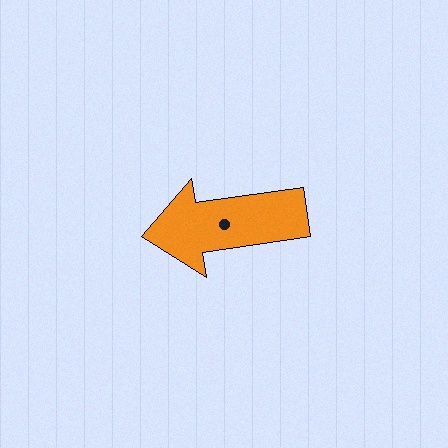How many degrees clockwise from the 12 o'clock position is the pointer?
Approximately 262 degrees.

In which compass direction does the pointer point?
West.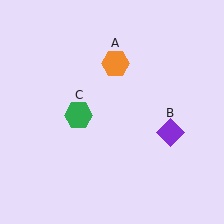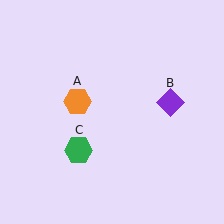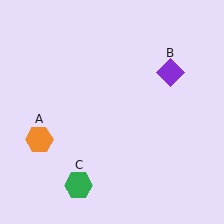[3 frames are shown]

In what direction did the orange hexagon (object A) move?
The orange hexagon (object A) moved down and to the left.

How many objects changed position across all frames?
3 objects changed position: orange hexagon (object A), purple diamond (object B), green hexagon (object C).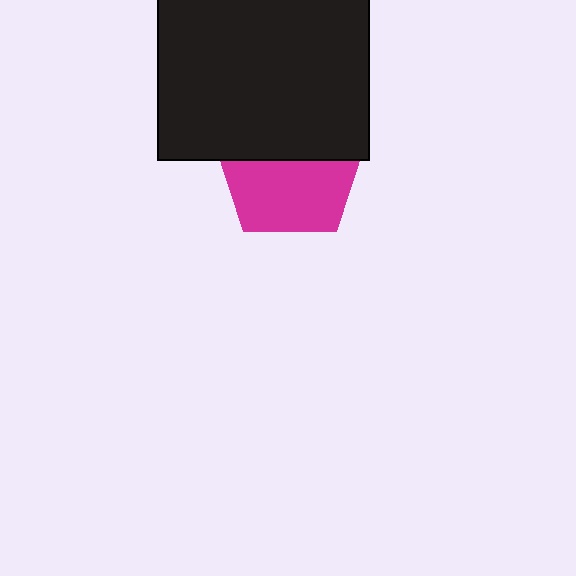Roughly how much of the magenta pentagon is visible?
About half of it is visible (roughly 54%).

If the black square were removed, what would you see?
You would see the complete magenta pentagon.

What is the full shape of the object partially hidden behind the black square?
The partially hidden object is a magenta pentagon.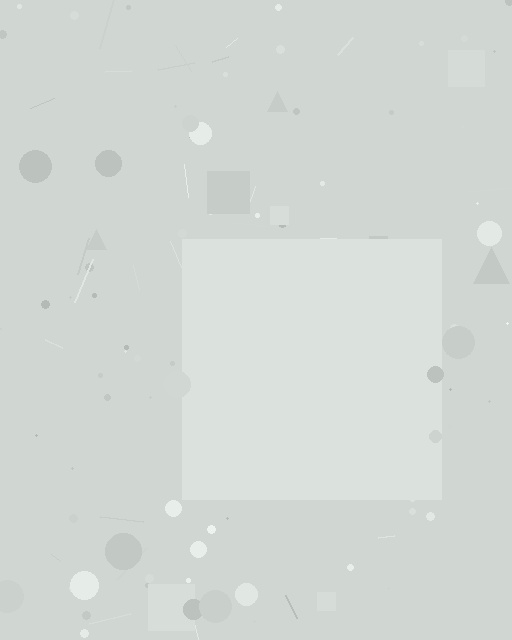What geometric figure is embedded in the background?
A square is embedded in the background.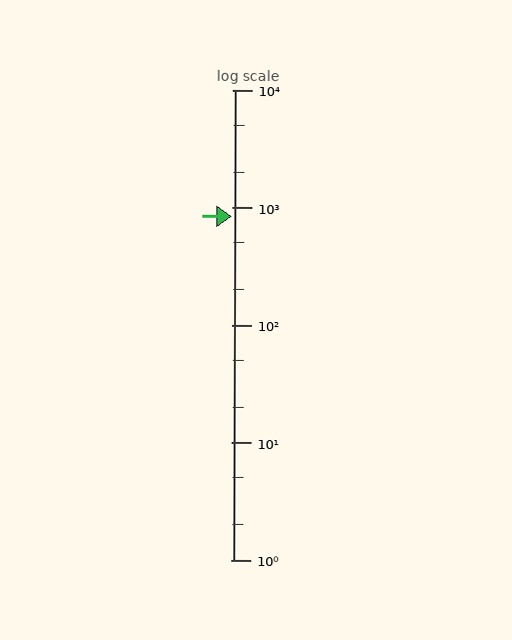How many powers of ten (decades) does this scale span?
The scale spans 4 decades, from 1 to 10000.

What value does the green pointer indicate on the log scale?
The pointer indicates approximately 840.